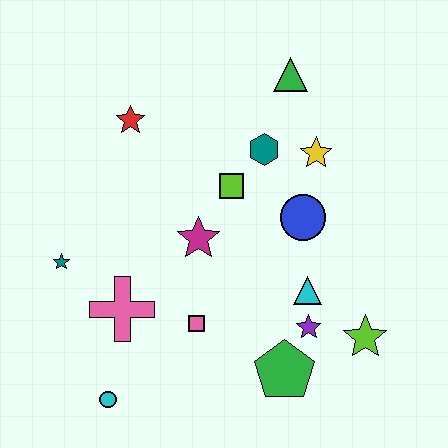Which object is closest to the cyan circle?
The pink cross is closest to the cyan circle.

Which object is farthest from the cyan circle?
The green triangle is farthest from the cyan circle.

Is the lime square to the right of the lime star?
No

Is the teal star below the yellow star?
Yes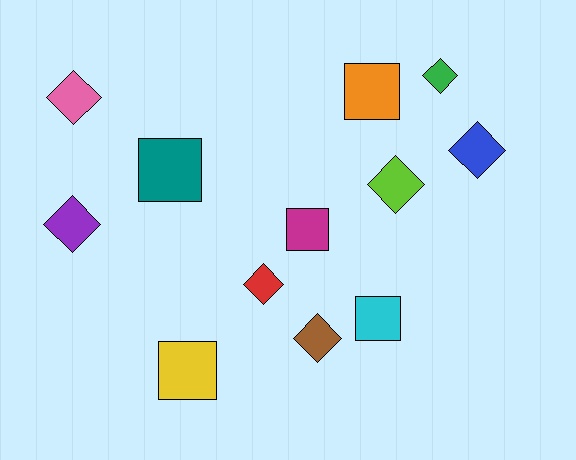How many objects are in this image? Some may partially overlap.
There are 12 objects.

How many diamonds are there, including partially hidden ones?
There are 7 diamonds.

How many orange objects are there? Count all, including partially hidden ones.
There is 1 orange object.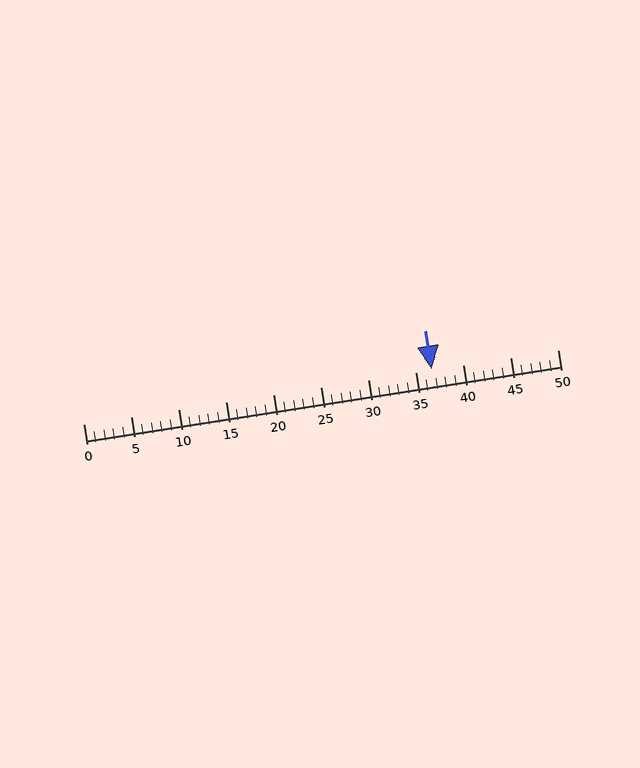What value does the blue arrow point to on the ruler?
The blue arrow points to approximately 37.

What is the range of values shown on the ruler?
The ruler shows values from 0 to 50.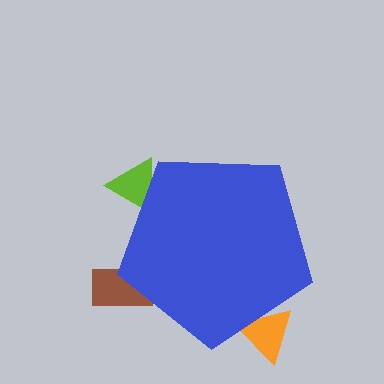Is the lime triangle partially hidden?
Yes, the lime triangle is partially hidden behind the blue pentagon.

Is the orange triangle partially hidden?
Yes, the orange triangle is partially hidden behind the blue pentagon.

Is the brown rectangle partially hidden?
Yes, the brown rectangle is partially hidden behind the blue pentagon.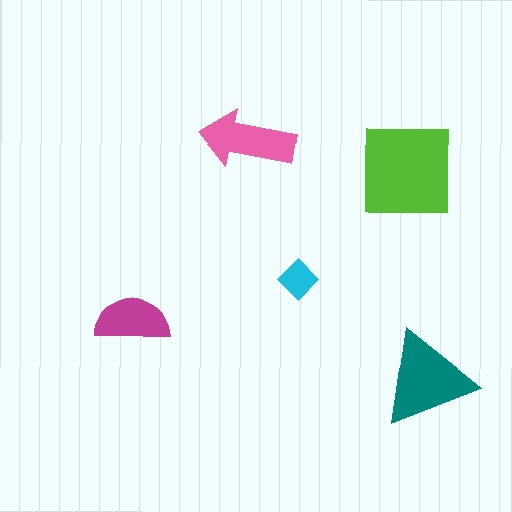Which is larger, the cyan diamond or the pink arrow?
The pink arrow.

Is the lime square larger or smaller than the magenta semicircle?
Larger.